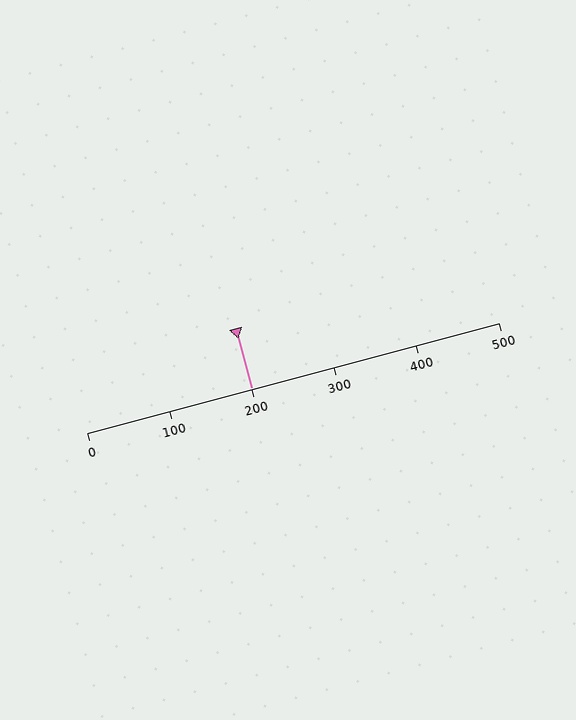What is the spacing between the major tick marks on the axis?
The major ticks are spaced 100 apart.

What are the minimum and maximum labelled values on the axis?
The axis runs from 0 to 500.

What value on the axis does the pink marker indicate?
The marker indicates approximately 200.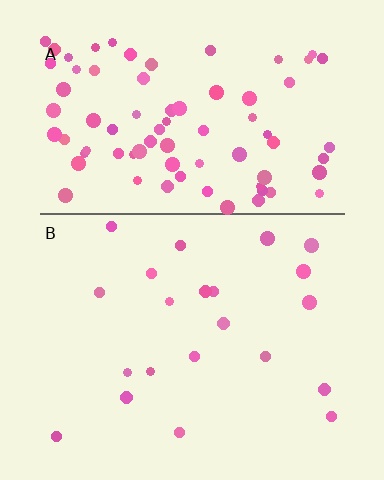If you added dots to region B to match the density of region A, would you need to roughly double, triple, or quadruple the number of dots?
Approximately quadruple.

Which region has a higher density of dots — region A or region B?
A (the top).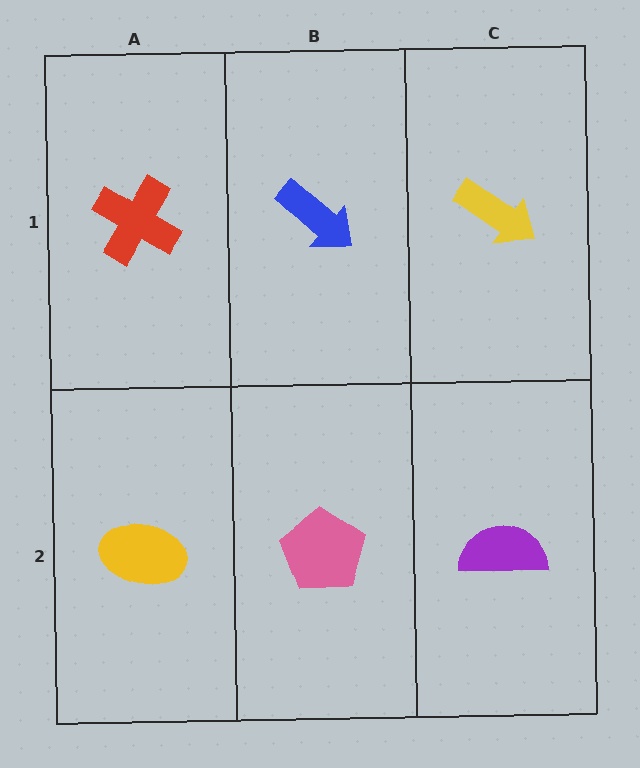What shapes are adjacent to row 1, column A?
A yellow ellipse (row 2, column A), a blue arrow (row 1, column B).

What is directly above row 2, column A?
A red cross.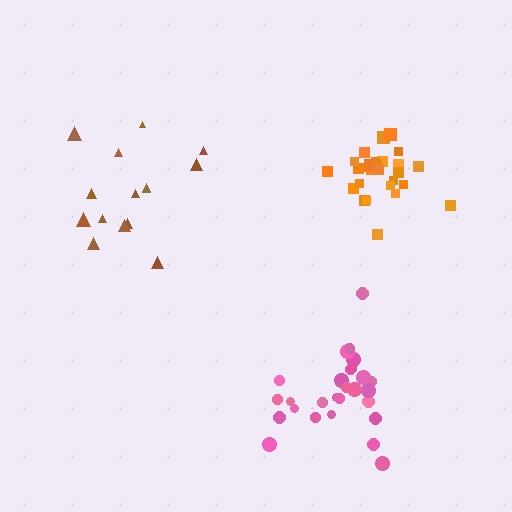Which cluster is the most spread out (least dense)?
Brown.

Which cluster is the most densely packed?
Orange.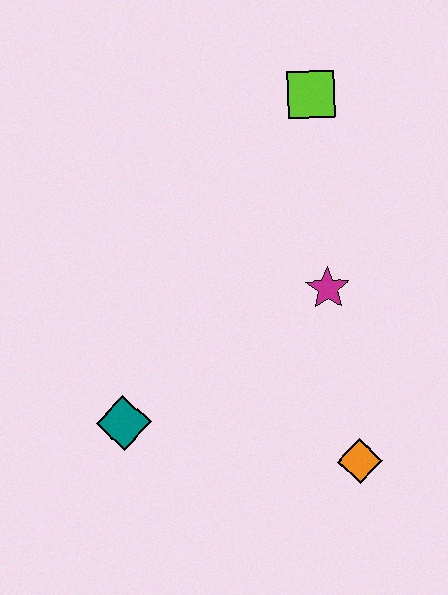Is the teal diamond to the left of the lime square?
Yes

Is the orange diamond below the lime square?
Yes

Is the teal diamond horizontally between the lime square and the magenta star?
No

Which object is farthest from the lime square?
The teal diamond is farthest from the lime square.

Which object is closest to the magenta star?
The orange diamond is closest to the magenta star.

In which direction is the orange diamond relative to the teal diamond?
The orange diamond is to the right of the teal diamond.